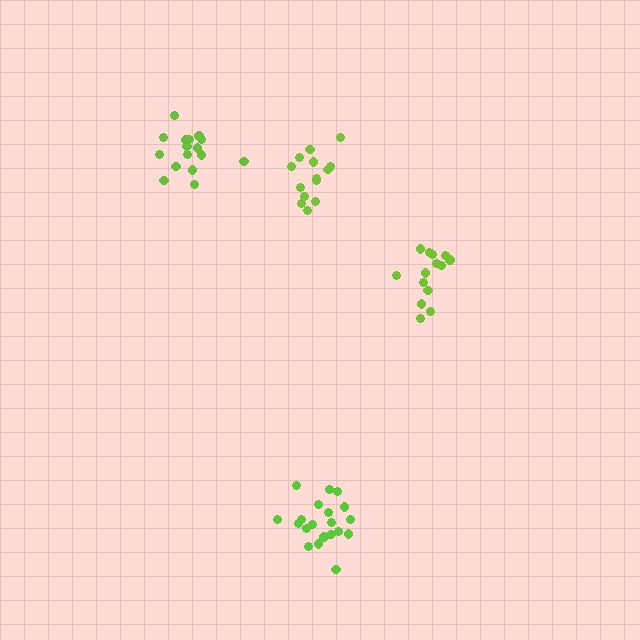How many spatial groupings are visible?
There are 4 spatial groupings.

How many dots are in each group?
Group 1: 14 dots, Group 2: 14 dots, Group 3: 16 dots, Group 4: 20 dots (64 total).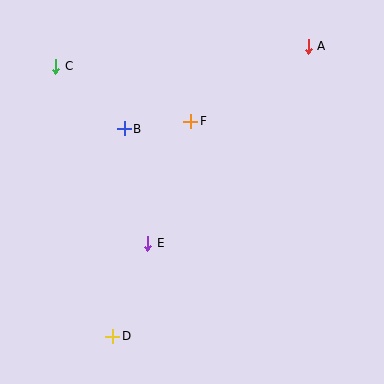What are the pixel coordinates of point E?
Point E is at (148, 243).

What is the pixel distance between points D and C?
The distance between D and C is 276 pixels.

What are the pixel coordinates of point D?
Point D is at (113, 336).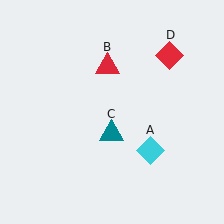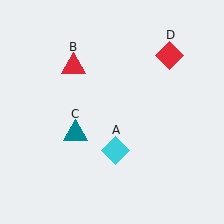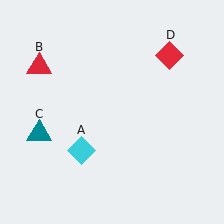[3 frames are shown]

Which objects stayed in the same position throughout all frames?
Red diamond (object D) remained stationary.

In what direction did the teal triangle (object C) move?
The teal triangle (object C) moved left.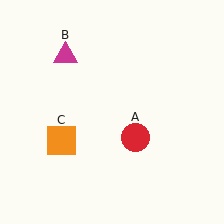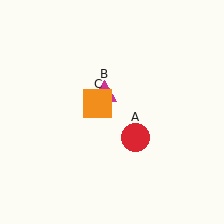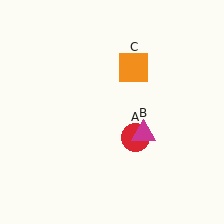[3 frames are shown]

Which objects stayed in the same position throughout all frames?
Red circle (object A) remained stationary.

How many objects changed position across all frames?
2 objects changed position: magenta triangle (object B), orange square (object C).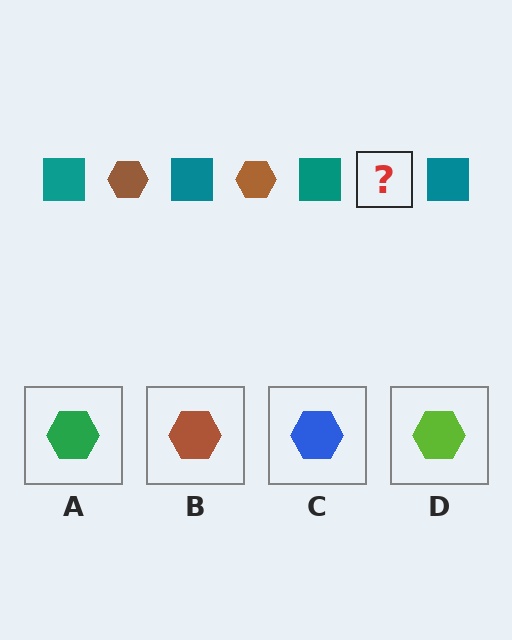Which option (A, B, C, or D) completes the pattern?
B.